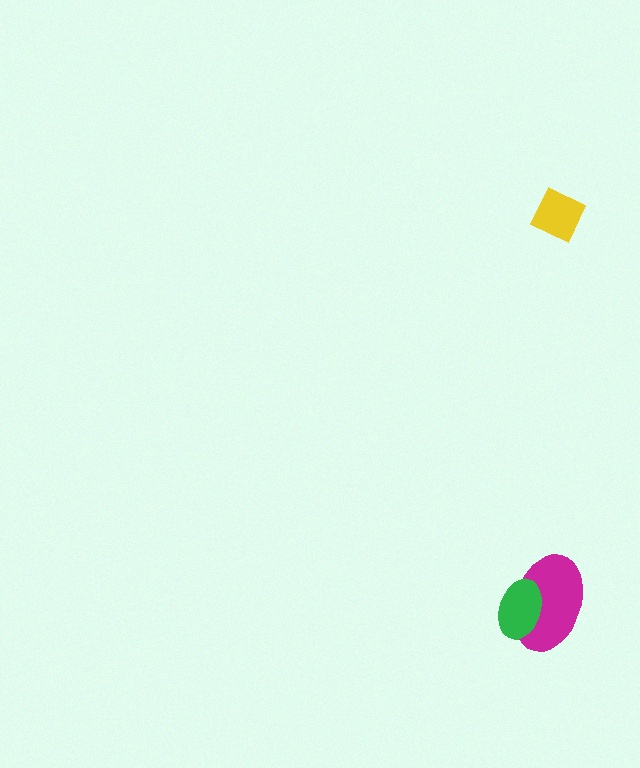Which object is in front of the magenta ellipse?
The green ellipse is in front of the magenta ellipse.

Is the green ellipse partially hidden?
No, no other shape covers it.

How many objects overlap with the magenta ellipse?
1 object overlaps with the magenta ellipse.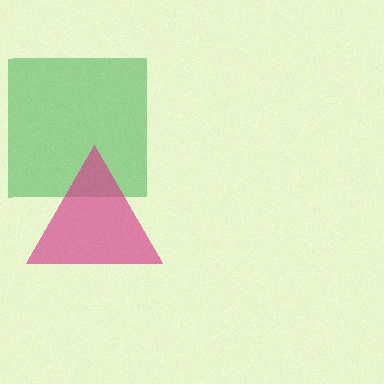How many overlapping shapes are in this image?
There are 2 overlapping shapes in the image.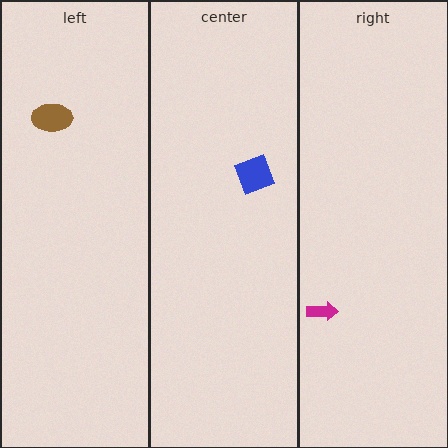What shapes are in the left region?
The brown ellipse.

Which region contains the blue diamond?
The center region.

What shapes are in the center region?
The blue diamond.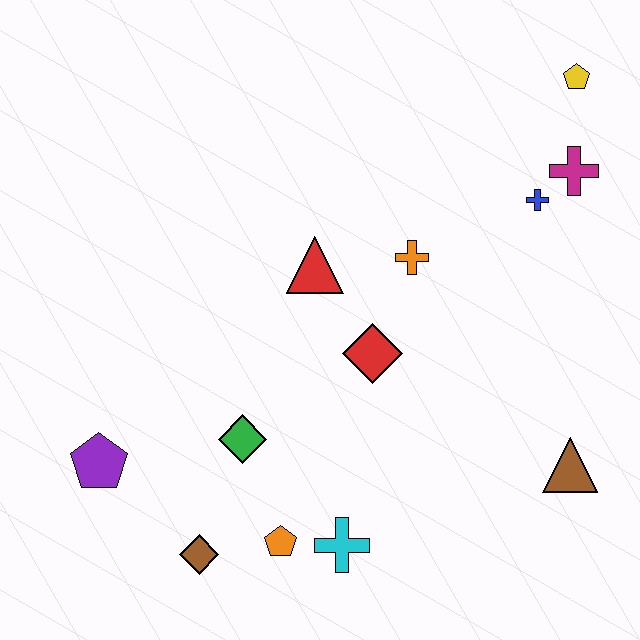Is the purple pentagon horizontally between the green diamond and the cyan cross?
No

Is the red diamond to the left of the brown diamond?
No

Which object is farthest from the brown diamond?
The yellow pentagon is farthest from the brown diamond.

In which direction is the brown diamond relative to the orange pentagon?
The brown diamond is to the left of the orange pentagon.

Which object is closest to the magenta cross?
The blue cross is closest to the magenta cross.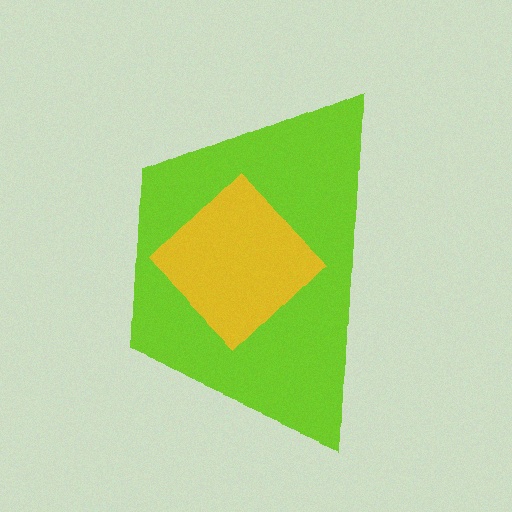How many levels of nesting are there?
2.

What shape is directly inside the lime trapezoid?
The yellow diamond.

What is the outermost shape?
The lime trapezoid.